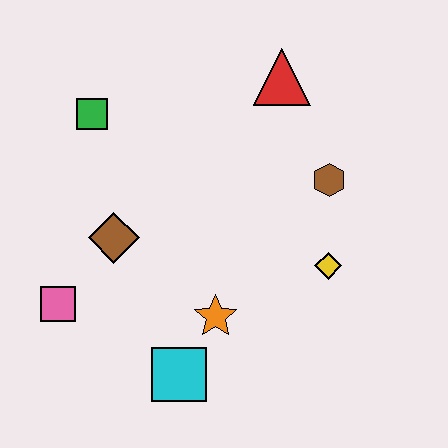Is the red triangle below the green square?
No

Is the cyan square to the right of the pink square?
Yes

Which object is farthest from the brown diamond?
The red triangle is farthest from the brown diamond.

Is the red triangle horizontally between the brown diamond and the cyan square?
No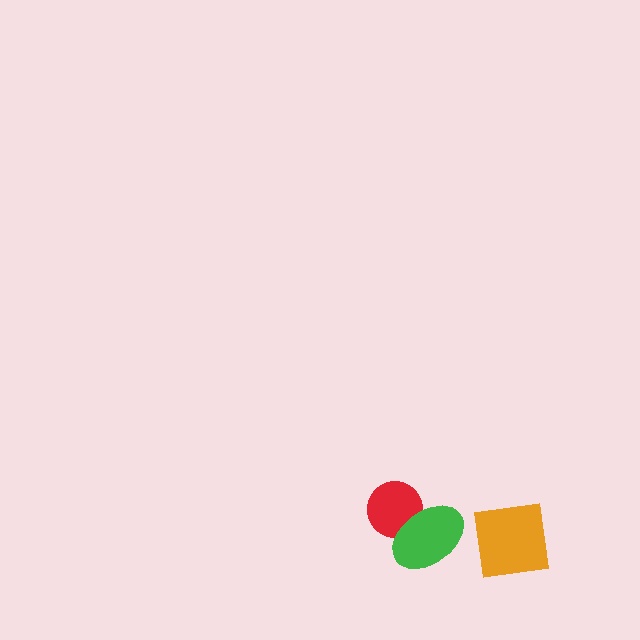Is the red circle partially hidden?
Yes, it is partially covered by another shape.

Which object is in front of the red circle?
The green ellipse is in front of the red circle.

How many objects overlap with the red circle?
1 object overlaps with the red circle.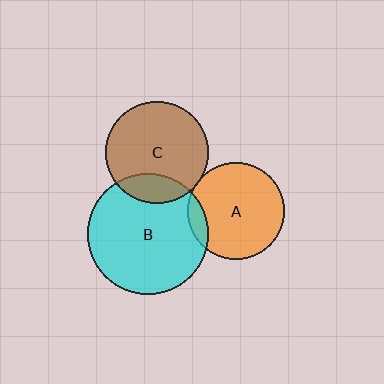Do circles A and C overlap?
Yes.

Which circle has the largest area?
Circle B (cyan).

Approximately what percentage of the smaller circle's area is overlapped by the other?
Approximately 5%.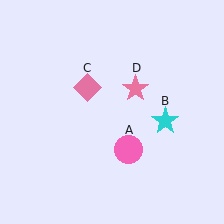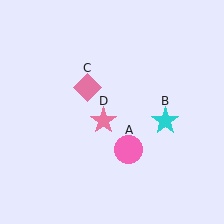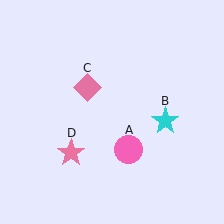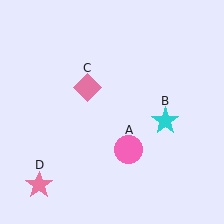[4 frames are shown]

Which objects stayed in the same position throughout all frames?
Pink circle (object A) and cyan star (object B) and pink diamond (object C) remained stationary.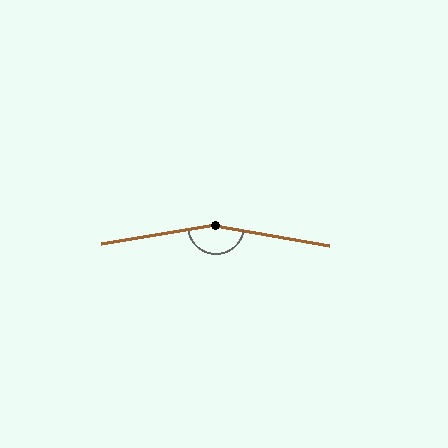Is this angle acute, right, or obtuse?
It is obtuse.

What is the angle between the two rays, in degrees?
Approximately 161 degrees.